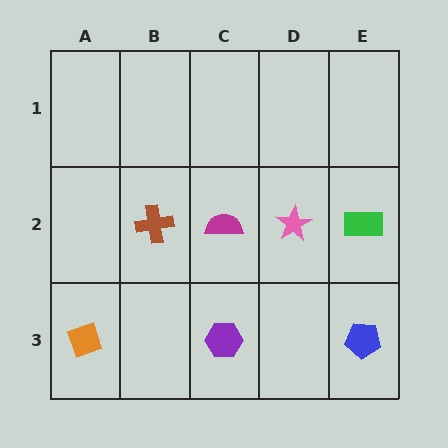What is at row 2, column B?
A brown cross.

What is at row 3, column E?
A blue pentagon.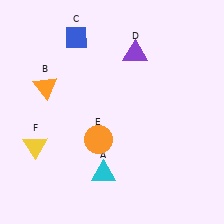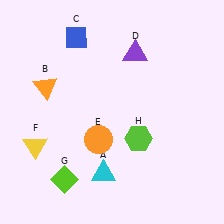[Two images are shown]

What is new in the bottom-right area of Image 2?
A lime hexagon (H) was added in the bottom-right area of Image 2.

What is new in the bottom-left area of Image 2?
A lime diamond (G) was added in the bottom-left area of Image 2.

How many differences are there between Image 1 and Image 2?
There are 2 differences between the two images.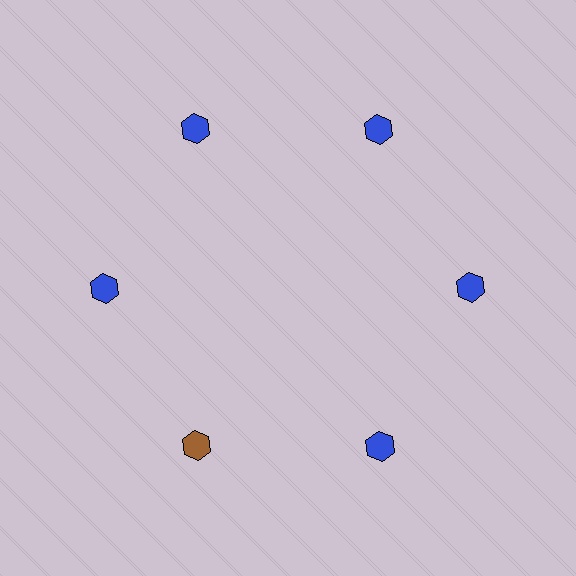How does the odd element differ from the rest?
It has a different color: brown instead of blue.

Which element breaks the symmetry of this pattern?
The brown hexagon at roughly the 7 o'clock position breaks the symmetry. All other shapes are blue hexagons.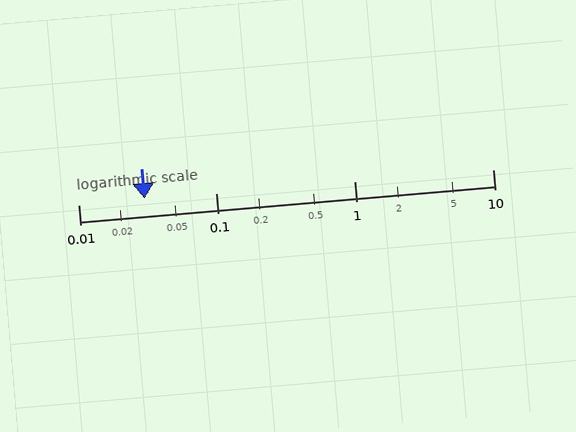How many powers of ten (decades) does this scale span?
The scale spans 3 decades, from 0.01 to 10.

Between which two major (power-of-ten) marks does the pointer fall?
The pointer is between 0.01 and 0.1.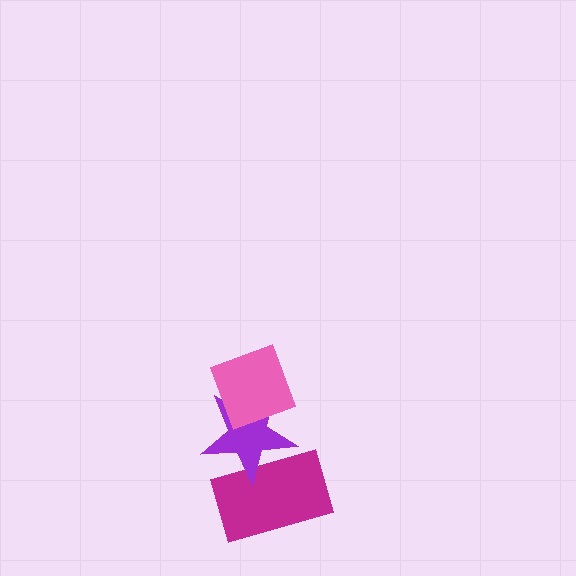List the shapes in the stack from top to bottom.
From top to bottom: the pink diamond, the purple star, the magenta rectangle.